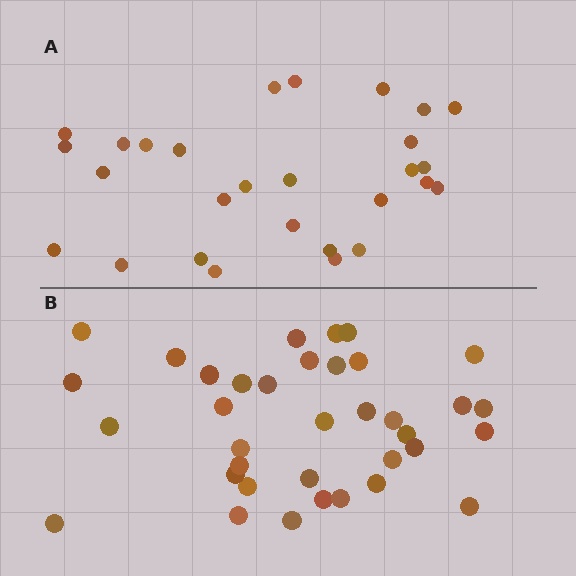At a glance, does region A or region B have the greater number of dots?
Region B (the bottom region) has more dots.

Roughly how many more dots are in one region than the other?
Region B has roughly 8 or so more dots than region A.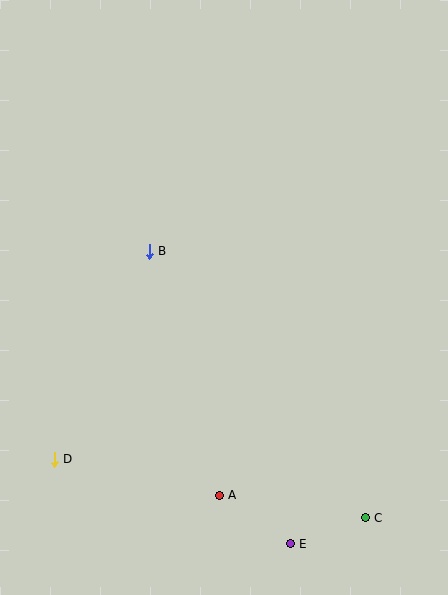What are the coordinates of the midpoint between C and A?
The midpoint between C and A is at (292, 506).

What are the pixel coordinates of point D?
Point D is at (54, 459).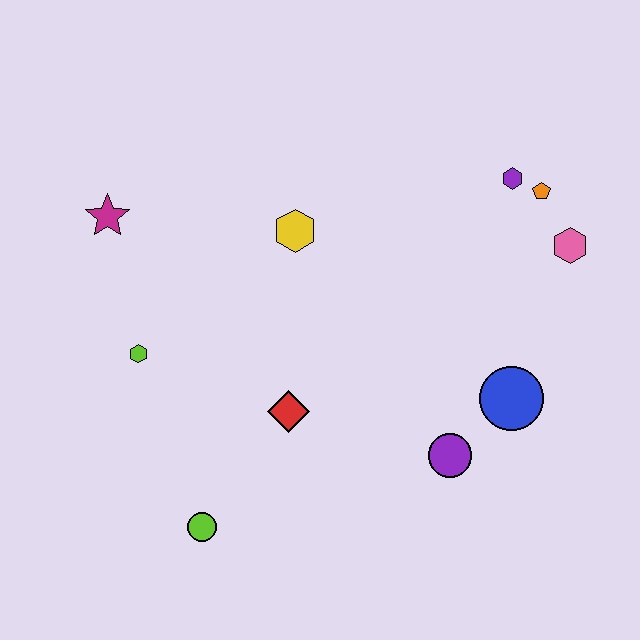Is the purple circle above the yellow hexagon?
No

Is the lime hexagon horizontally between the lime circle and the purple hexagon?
No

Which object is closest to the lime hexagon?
The magenta star is closest to the lime hexagon.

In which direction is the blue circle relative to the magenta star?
The blue circle is to the right of the magenta star.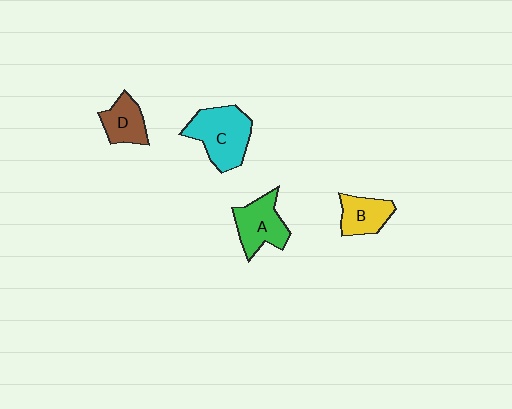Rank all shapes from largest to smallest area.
From largest to smallest: C (cyan), A (green), B (yellow), D (brown).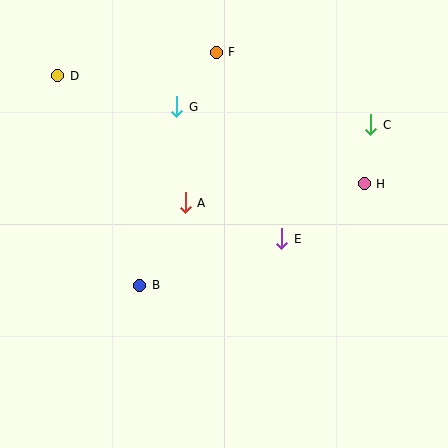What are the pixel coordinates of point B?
Point B is at (140, 285).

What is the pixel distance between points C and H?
The distance between C and H is 60 pixels.